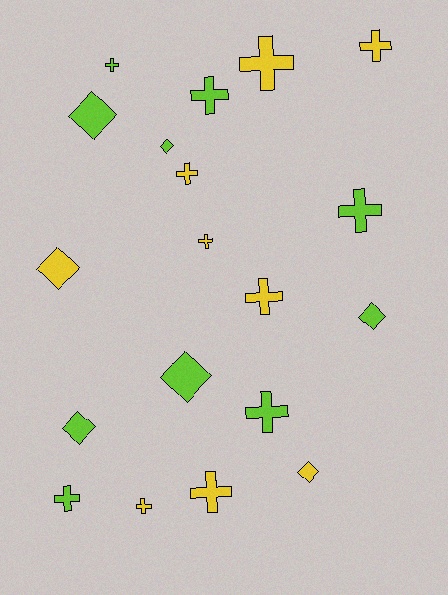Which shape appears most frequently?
Cross, with 12 objects.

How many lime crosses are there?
There are 5 lime crosses.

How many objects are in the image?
There are 19 objects.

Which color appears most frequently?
Lime, with 10 objects.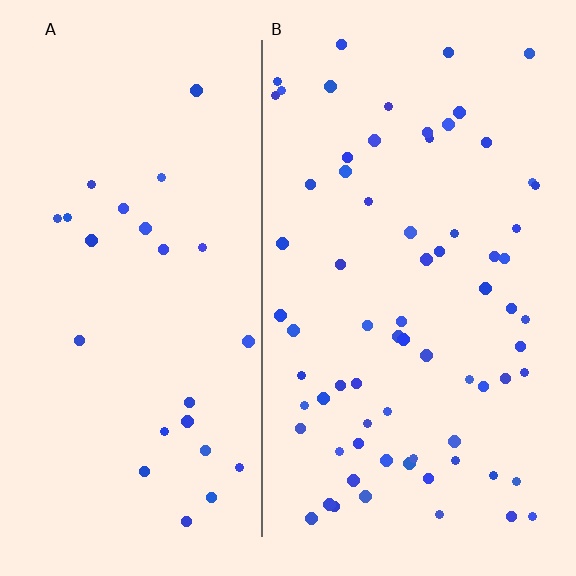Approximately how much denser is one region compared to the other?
Approximately 2.8× — region B over region A.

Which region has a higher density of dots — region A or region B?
B (the right).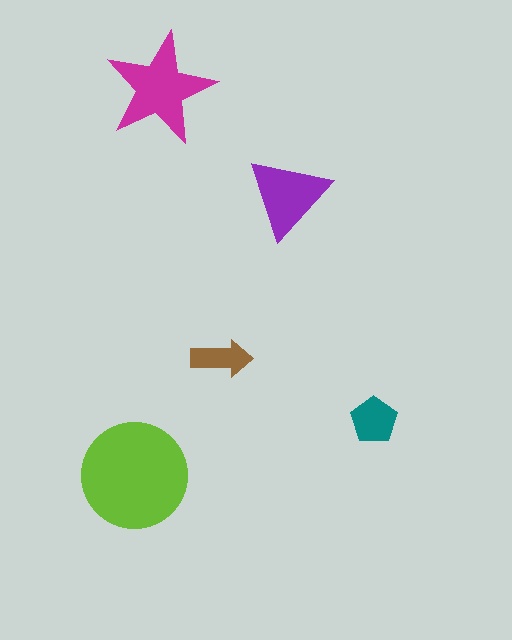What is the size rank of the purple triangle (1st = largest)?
3rd.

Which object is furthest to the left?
The lime circle is leftmost.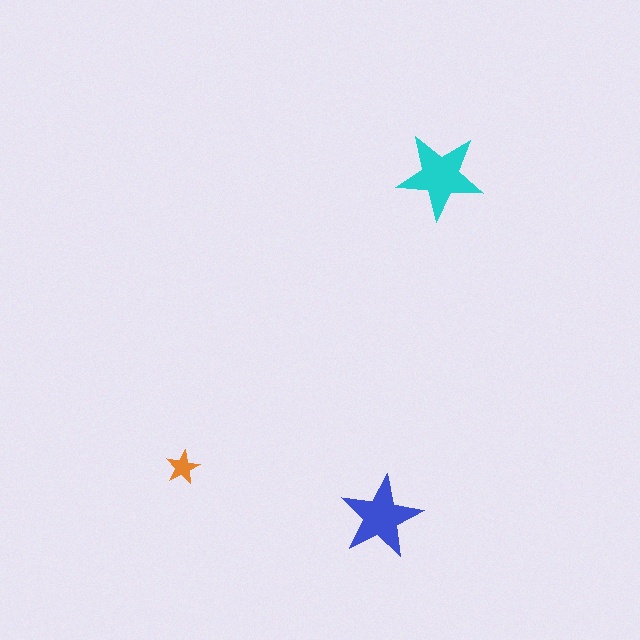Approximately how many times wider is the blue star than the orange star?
About 2.5 times wider.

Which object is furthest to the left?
The orange star is leftmost.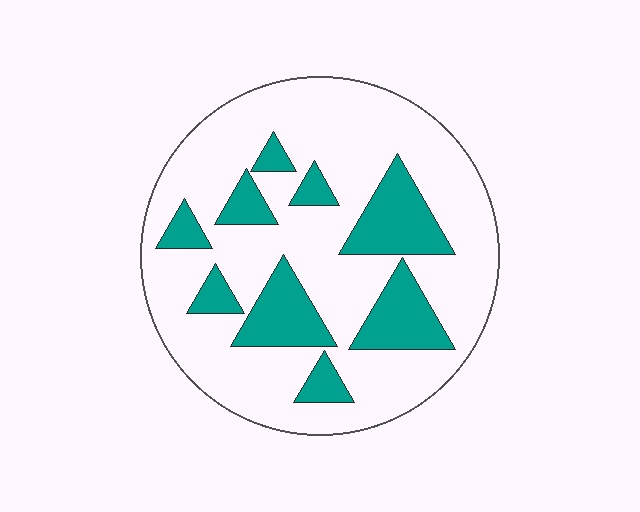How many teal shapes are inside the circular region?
9.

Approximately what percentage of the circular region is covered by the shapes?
Approximately 25%.